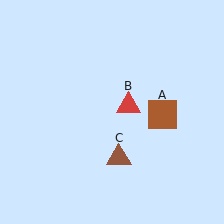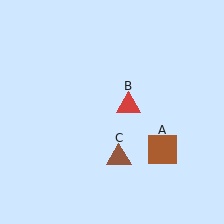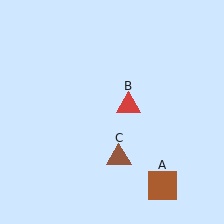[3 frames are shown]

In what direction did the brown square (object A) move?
The brown square (object A) moved down.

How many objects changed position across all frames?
1 object changed position: brown square (object A).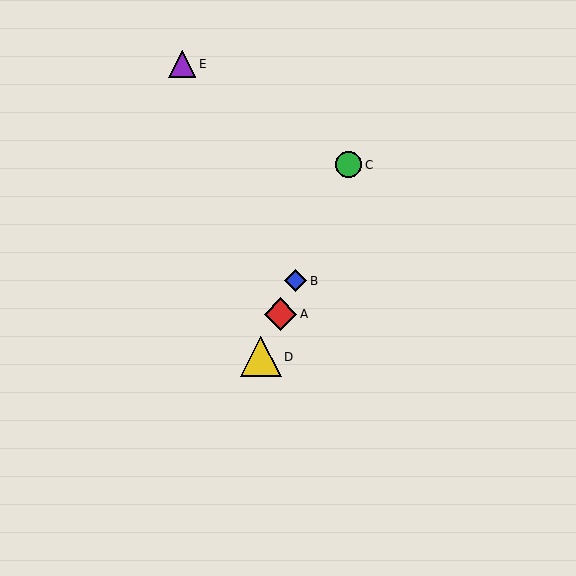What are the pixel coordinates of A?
Object A is at (280, 314).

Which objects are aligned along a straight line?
Objects A, B, C, D are aligned along a straight line.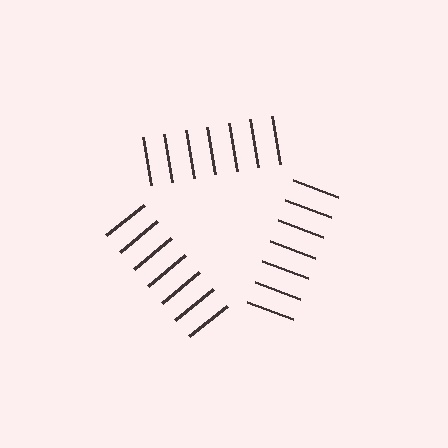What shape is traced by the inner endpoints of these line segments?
An illusory triangle — the line segments terminate on its edges but no continuous stroke is drawn.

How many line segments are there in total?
21 — 7 along each of the 3 edges.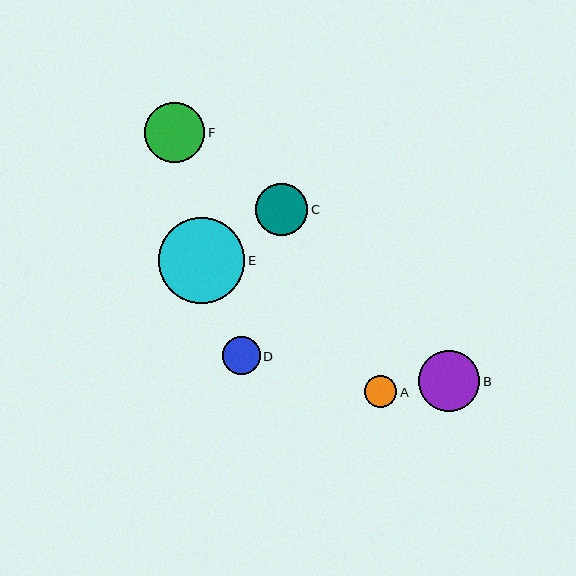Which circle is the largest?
Circle E is the largest with a size of approximately 86 pixels.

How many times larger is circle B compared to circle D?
Circle B is approximately 1.6 times the size of circle D.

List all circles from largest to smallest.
From largest to smallest: E, B, F, C, D, A.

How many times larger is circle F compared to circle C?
Circle F is approximately 1.2 times the size of circle C.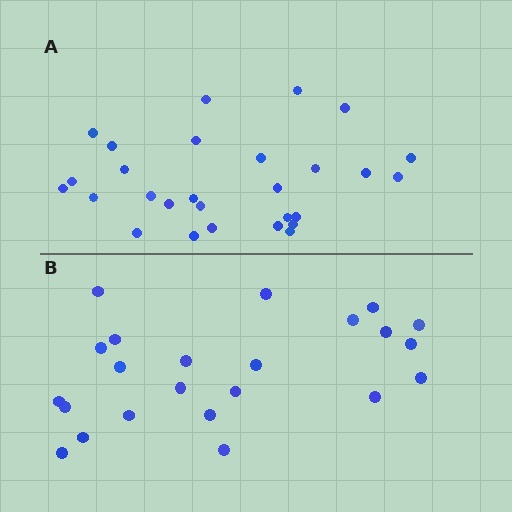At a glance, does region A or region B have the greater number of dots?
Region A (the top region) has more dots.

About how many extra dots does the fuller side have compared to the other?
Region A has about 5 more dots than region B.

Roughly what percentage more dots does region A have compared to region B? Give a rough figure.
About 20% more.